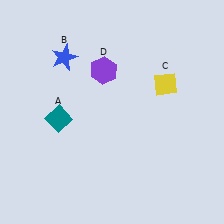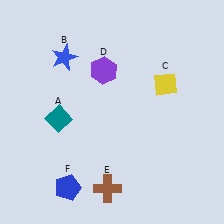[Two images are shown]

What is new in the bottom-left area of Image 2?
A blue pentagon (F) was added in the bottom-left area of Image 2.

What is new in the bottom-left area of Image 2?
A brown cross (E) was added in the bottom-left area of Image 2.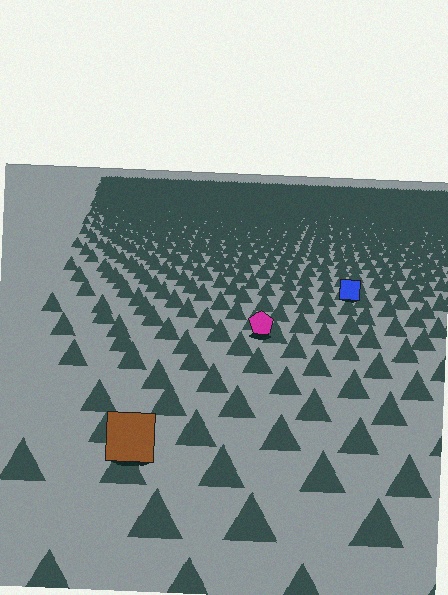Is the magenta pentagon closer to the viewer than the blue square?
Yes. The magenta pentagon is closer — you can tell from the texture gradient: the ground texture is coarser near it.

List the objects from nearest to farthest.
From nearest to farthest: the brown square, the magenta pentagon, the blue square.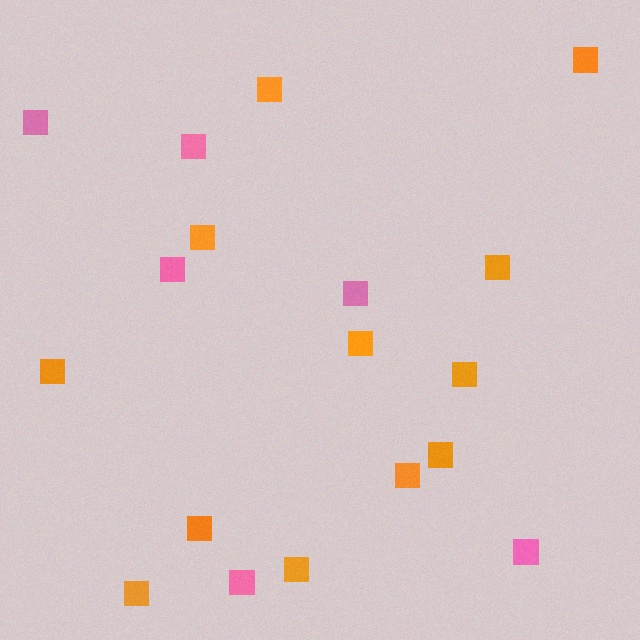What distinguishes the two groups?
There are 2 groups: one group of pink squares (6) and one group of orange squares (12).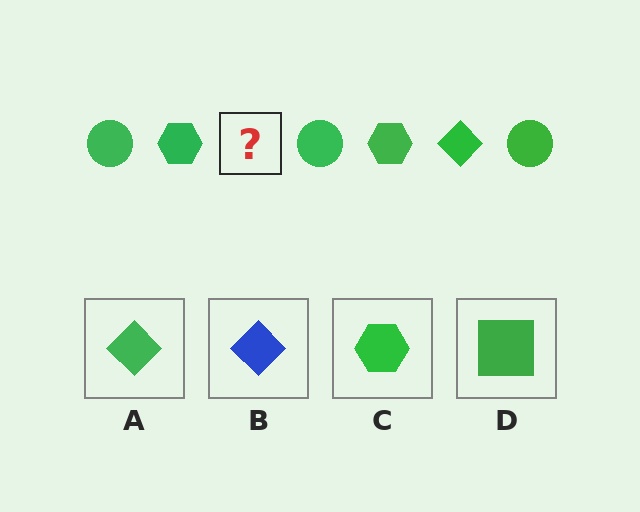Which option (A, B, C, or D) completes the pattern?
A.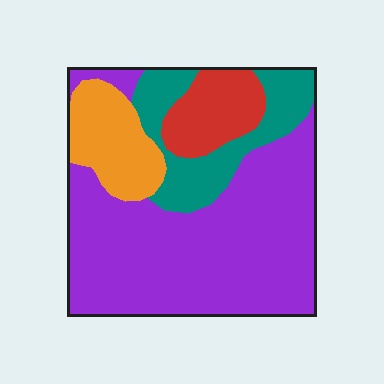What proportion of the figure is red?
Red covers 11% of the figure.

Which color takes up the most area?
Purple, at roughly 60%.